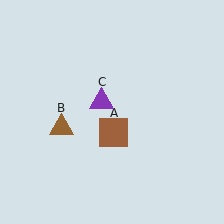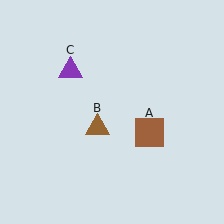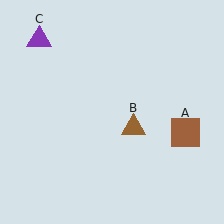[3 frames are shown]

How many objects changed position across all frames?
3 objects changed position: brown square (object A), brown triangle (object B), purple triangle (object C).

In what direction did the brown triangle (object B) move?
The brown triangle (object B) moved right.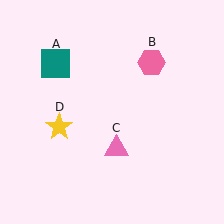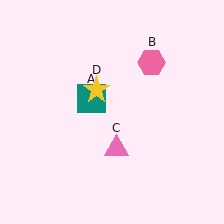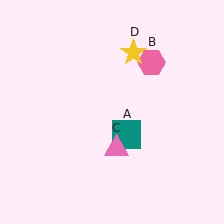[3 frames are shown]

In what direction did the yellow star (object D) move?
The yellow star (object D) moved up and to the right.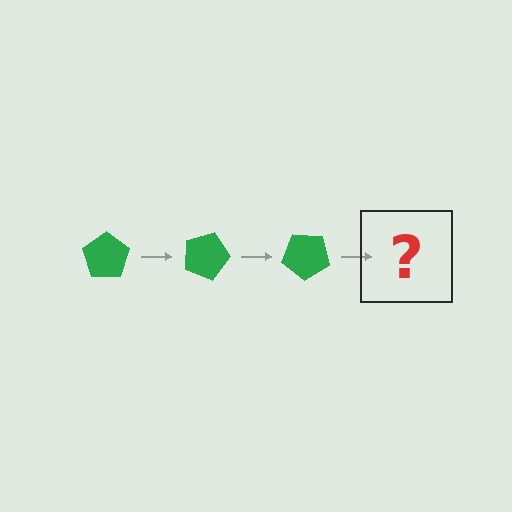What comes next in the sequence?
The next element should be a green pentagon rotated 60 degrees.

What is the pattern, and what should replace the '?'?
The pattern is that the pentagon rotates 20 degrees each step. The '?' should be a green pentagon rotated 60 degrees.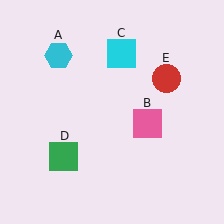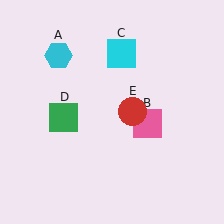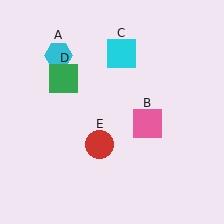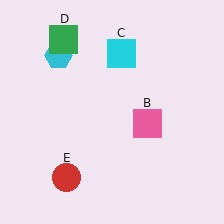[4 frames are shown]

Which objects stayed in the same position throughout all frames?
Cyan hexagon (object A) and pink square (object B) and cyan square (object C) remained stationary.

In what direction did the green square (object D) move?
The green square (object D) moved up.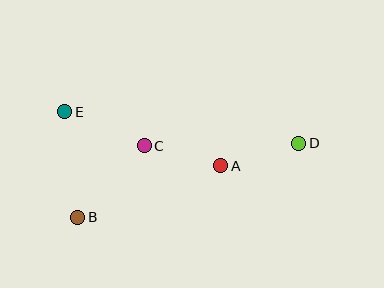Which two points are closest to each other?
Points A and C are closest to each other.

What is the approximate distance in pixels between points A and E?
The distance between A and E is approximately 165 pixels.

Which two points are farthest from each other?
Points D and E are farthest from each other.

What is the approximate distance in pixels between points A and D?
The distance between A and D is approximately 81 pixels.